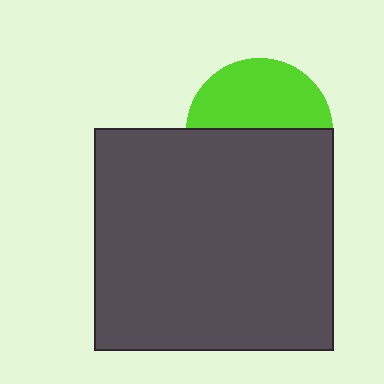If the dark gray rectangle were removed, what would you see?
You would see the complete lime circle.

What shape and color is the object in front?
The object in front is a dark gray rectangle.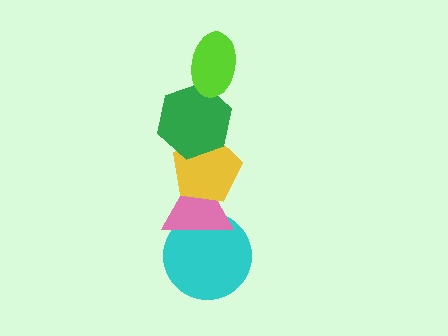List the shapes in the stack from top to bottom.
From top to bottom: the lime ellipse, the green hexagon, the yellow pentagon, the pink triangle, the cyan circle.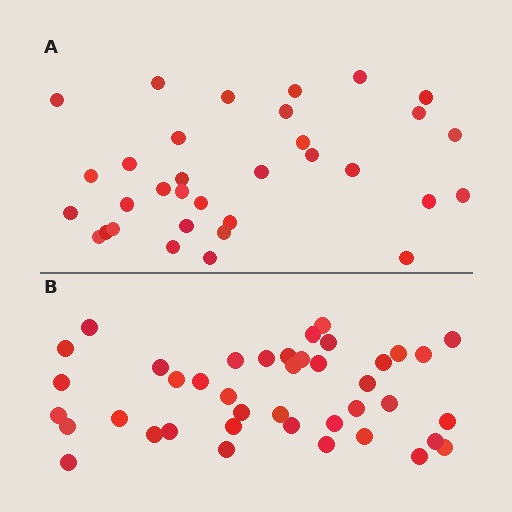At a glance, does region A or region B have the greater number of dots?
Region B (the bottom region) has more dots.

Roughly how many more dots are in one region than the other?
Region B has roughly 8 or so more dots than region A.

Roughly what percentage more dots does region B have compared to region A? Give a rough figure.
About 25% more.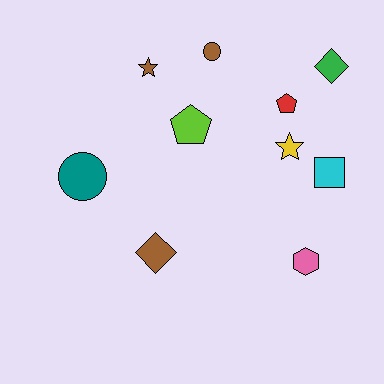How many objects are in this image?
There are 10 objects.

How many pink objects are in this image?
There is 1 pink object.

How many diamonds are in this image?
There are 2 diamonds.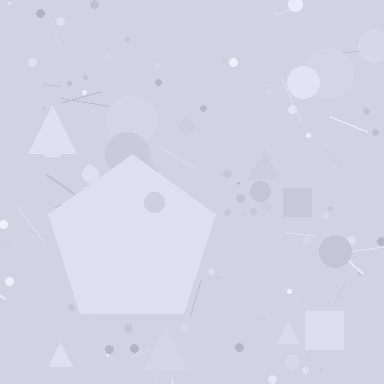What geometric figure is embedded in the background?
A pentagon is embedded in the background.